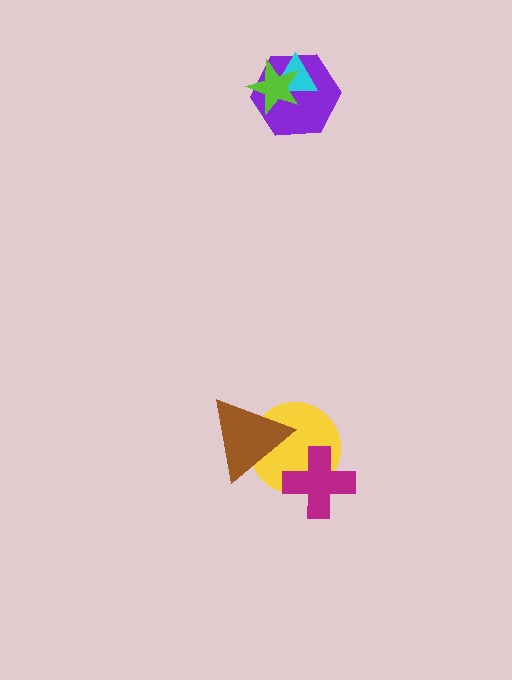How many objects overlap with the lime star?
2 objects overlap with the lime star.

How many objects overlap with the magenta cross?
1 object overlaps with the magenta cross.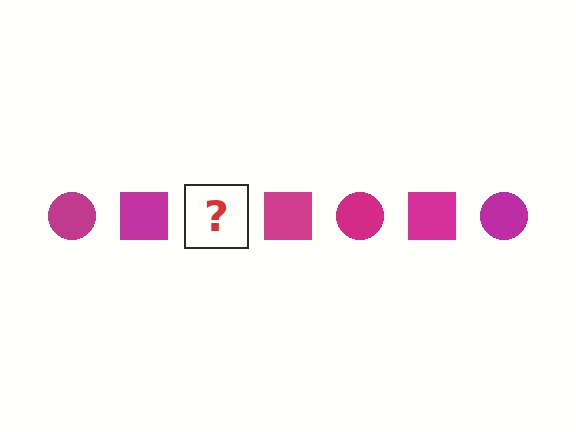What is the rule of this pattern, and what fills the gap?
The rule is that the pattern cycles through circle, square shapes in magenta. The gap should be filled with a magenta circle.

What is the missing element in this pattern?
The missing element is a magenta circle.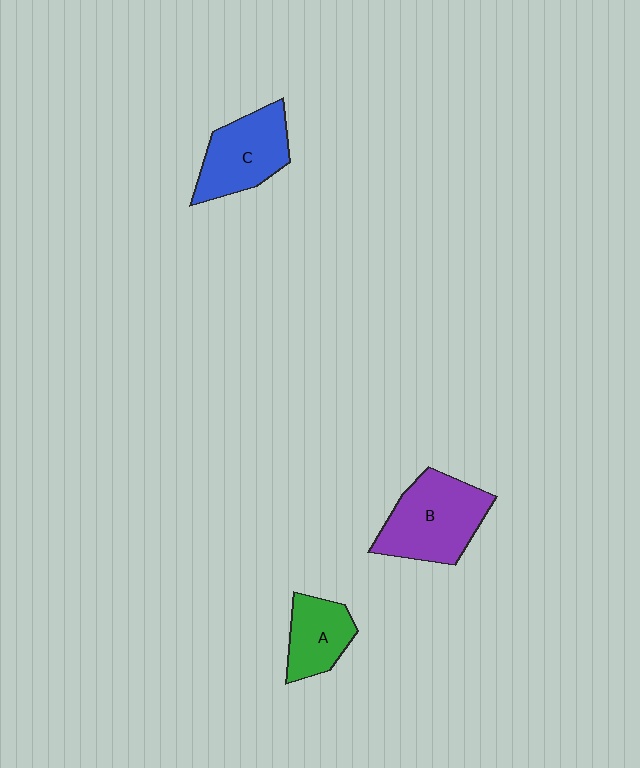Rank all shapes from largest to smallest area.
From largest to smallest: B (purple), C (blue), A (green).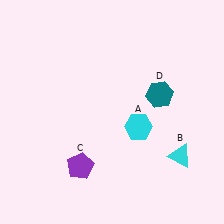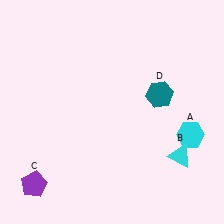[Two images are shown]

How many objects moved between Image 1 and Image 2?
2 objects moved between the two images.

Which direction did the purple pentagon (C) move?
The purple pentagon (C) moved left.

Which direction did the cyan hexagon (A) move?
The cyan hexagon (A) moved right.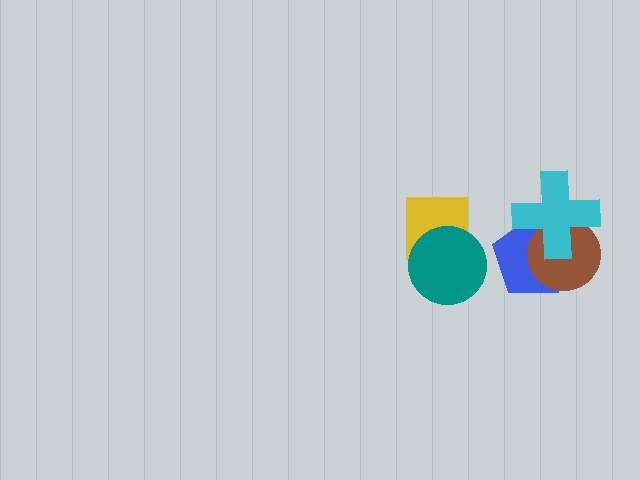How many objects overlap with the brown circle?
2 objects overlap with the brown circle.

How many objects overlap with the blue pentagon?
2 objects overlap with the blue pentagon.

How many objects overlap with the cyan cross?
2 objects overlap with the cyan cross.